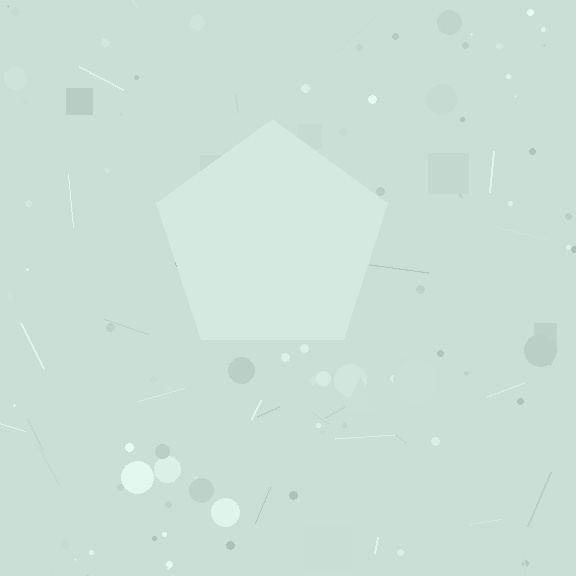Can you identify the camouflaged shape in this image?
The camouflaged shape is a pentagon.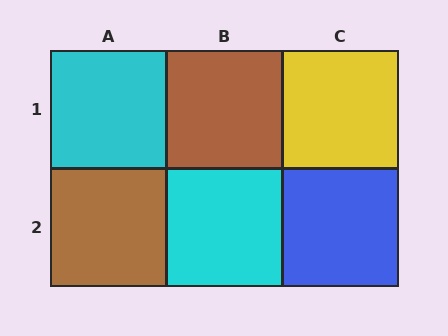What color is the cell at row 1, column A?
Cyan.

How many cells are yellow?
1 cell is yellow.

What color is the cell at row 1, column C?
Yellow.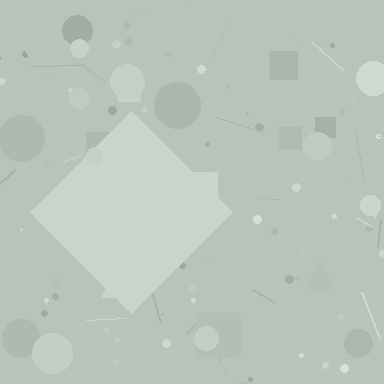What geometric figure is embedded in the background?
A diamond is embedded in the background.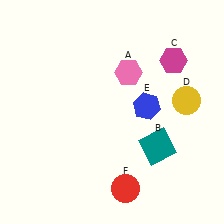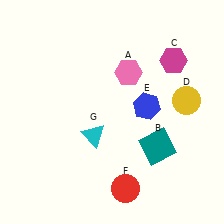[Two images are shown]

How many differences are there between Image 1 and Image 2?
There is 1 difference between the two images.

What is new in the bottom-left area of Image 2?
A cyan triangle (G) was added in the bottom-left area of Image 2.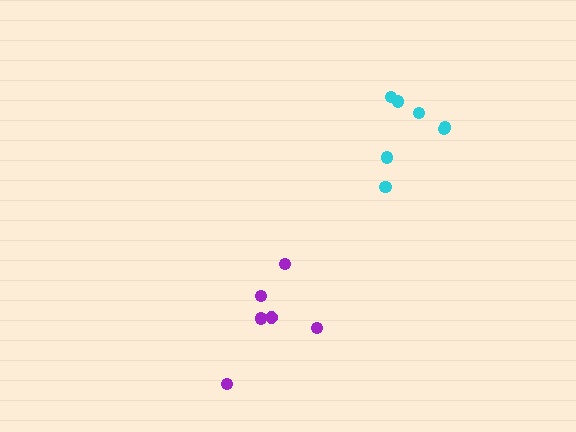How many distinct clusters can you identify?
There are 2 distinct clusters.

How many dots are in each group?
Group 1: 7 dots, Group 2: 6 dots (13 total).